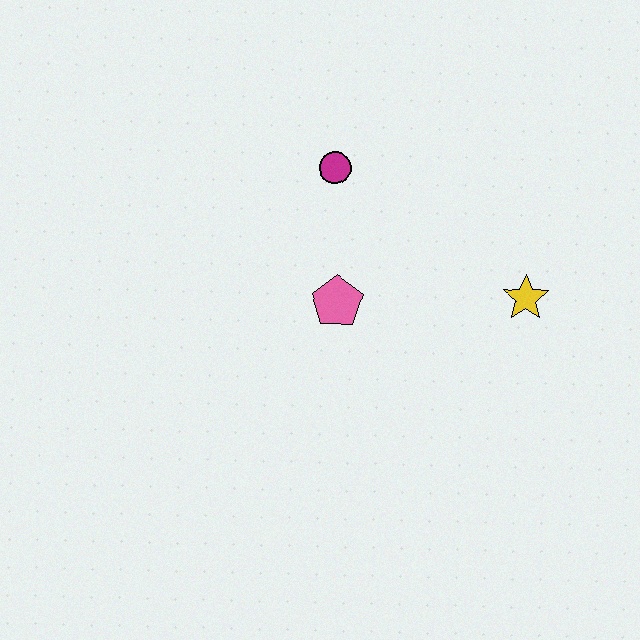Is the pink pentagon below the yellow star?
Yes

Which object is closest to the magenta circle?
The pink pentagon is closest to the magenta circle.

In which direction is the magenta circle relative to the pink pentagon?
The magenta circle is above the pink pentagon.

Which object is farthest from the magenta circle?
The yellow star is farthest from the magenta circle.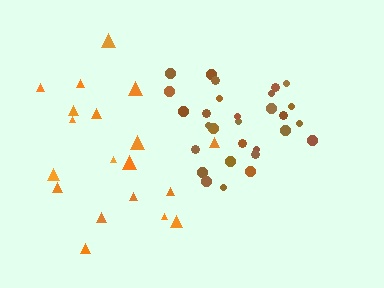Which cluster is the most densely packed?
Brown.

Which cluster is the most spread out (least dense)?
Orange.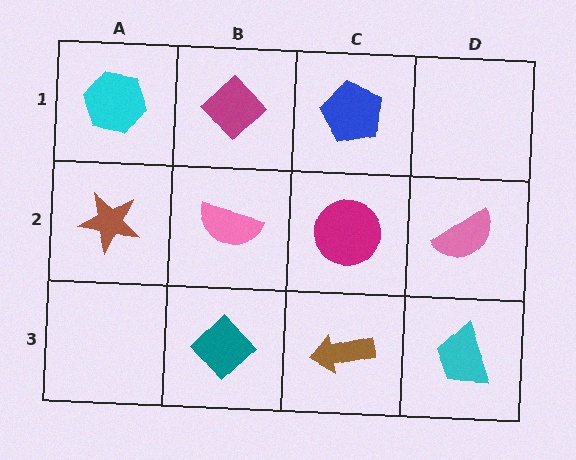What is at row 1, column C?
A blue pentagon.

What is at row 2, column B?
A pink semicircle.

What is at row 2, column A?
A brown star.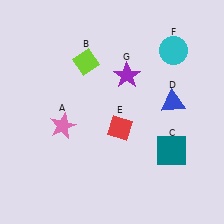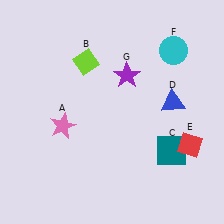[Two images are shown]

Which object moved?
The red diamond (E) moved right.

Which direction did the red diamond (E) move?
The red diamond (E) moved right.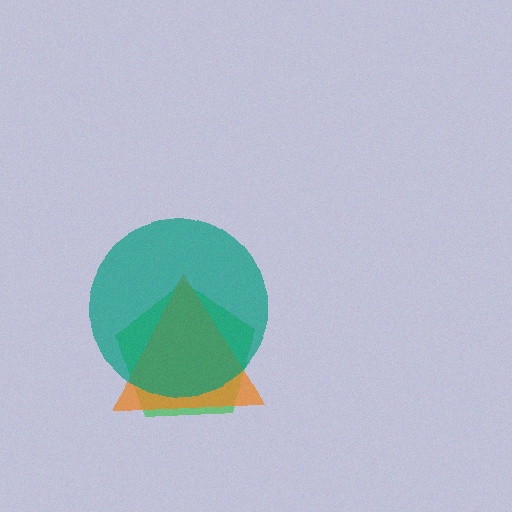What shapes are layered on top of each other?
The layered shapes are: a green pentagon, an orange triangle, a teal circle.